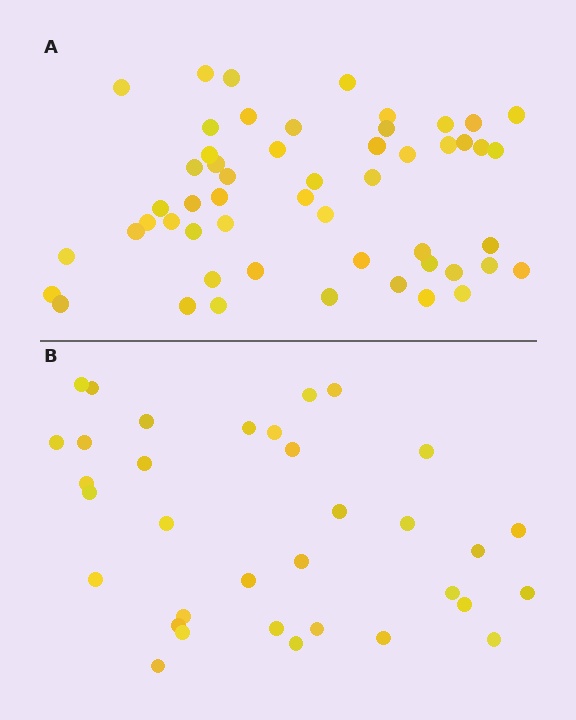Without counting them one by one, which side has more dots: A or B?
Region A (the top region) has more dots.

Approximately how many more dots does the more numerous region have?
Region A has approximately 20 more dots than region B.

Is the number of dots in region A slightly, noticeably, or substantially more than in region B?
Region A has substantially more. The ratio is roughly 1.6 to 1.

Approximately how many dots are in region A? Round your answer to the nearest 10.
About 50 dots. (The exact count is 53, which rounds to 50.)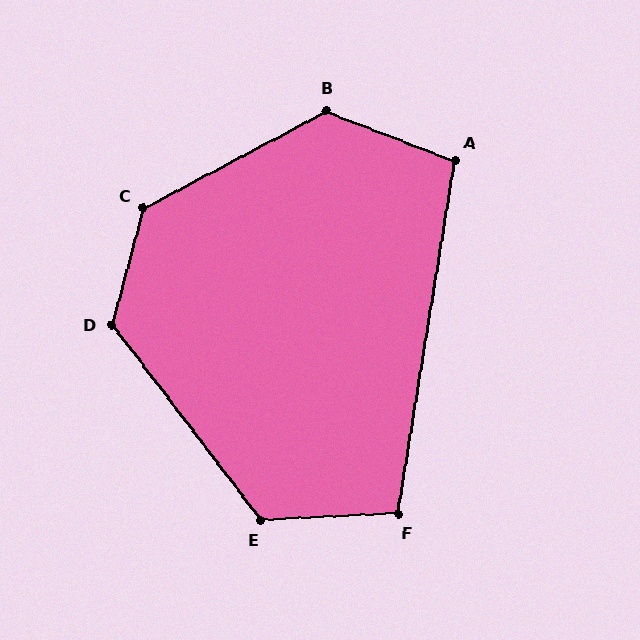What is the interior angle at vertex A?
Approximately 102 degrees (obtuse).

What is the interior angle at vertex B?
Approximately 131 degrees (obtuse).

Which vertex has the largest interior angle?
C, at approximately 133 degrees.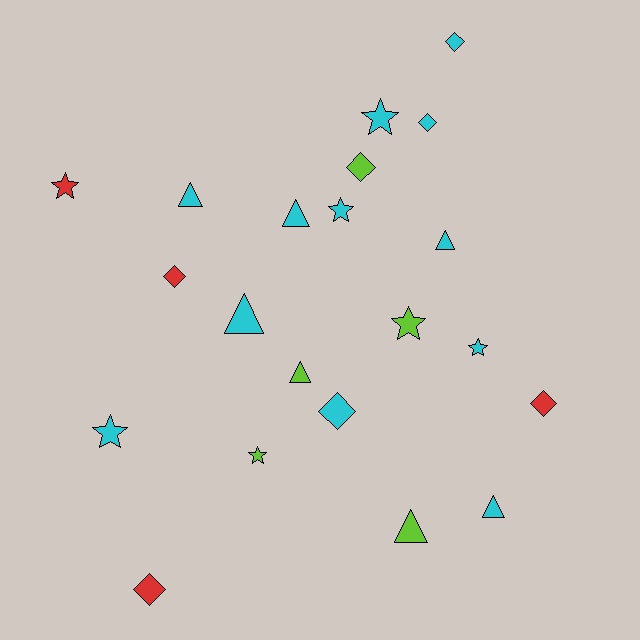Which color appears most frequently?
Cyan, with 12 objects.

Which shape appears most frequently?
Diamond, with 7 objects.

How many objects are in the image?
There are 21 objects.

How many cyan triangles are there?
There are 5 cyan triangles.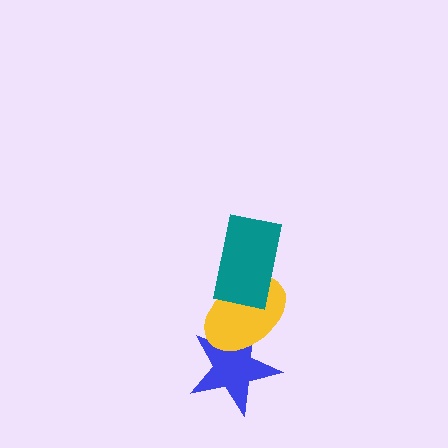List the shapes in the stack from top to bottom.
From top to bottom: the teal rectangle, the yellow ellipse, the blue star.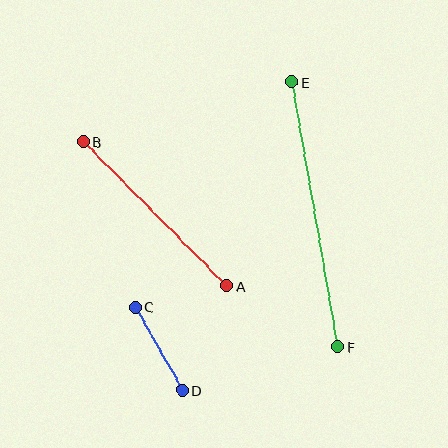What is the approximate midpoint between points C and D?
The midpoint is at approximately (159, 349) pixels.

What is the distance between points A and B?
The distance is approximately 203 pixels.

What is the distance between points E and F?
The distance is approximately 268 pixels.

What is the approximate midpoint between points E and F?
The midpoint is at approximately (315, 215) pixels.